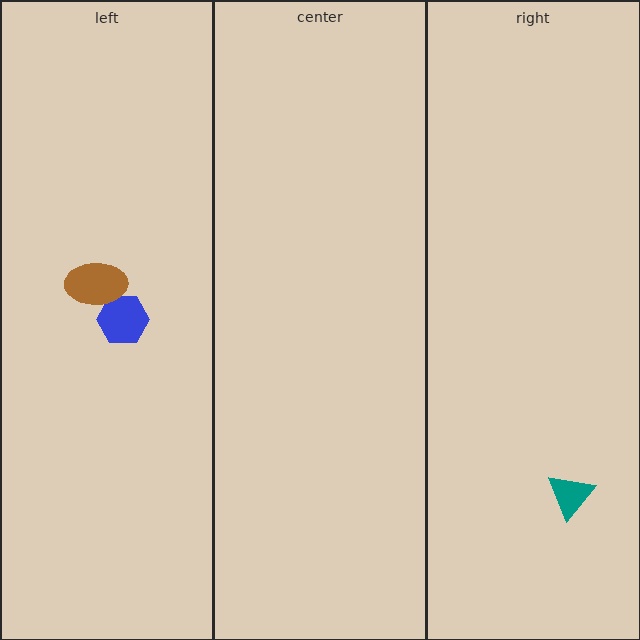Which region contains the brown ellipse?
The left region.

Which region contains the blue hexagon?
The left region.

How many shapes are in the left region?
2.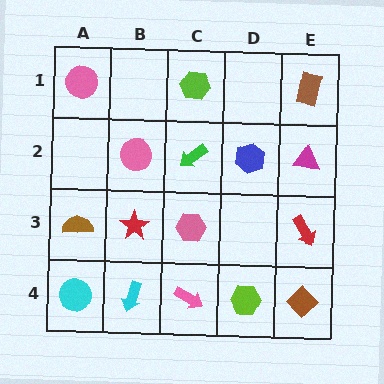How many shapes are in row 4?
5 shapes.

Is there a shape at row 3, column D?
No, that cell is empty.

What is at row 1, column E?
A brown rectangle.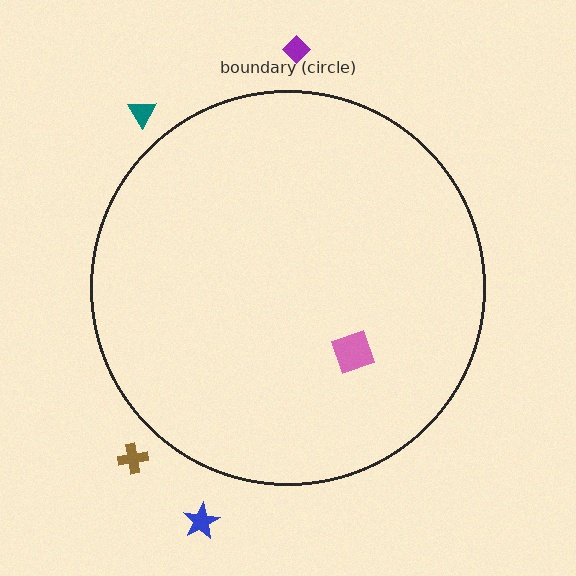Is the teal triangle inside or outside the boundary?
Outside.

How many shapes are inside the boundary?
1 inside, 4 outside.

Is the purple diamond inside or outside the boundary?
Outside.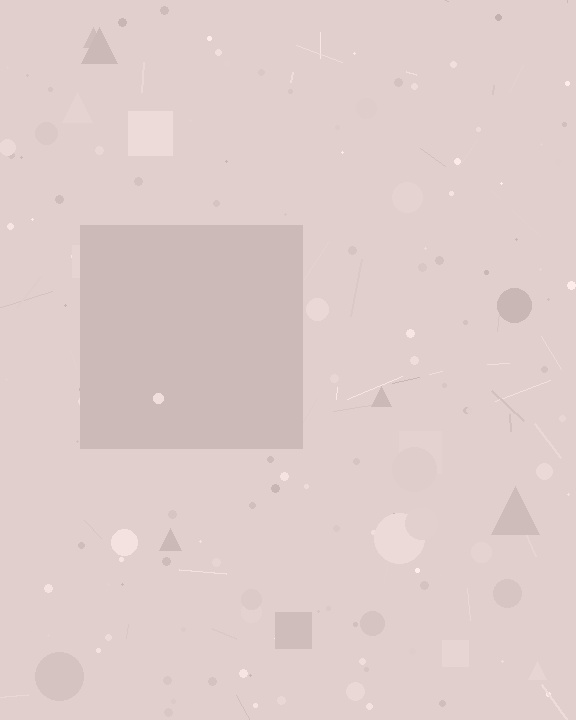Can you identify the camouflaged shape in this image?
The camouflaged shape is a square.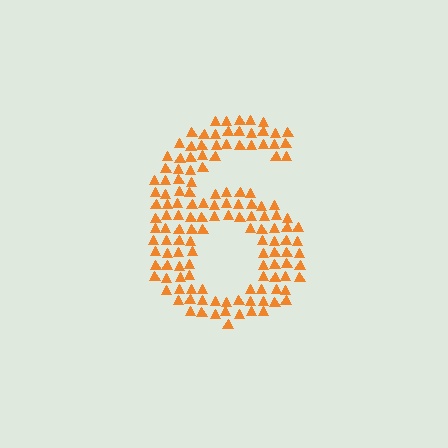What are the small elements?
The small elements are triangles.